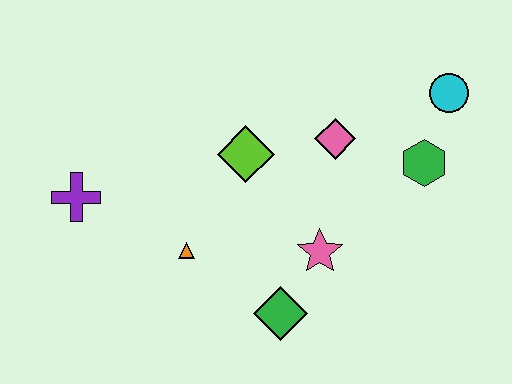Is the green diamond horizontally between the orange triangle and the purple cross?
No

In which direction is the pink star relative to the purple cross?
The pink star is to the right of the purple cross.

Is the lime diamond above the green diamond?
Yes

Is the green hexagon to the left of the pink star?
No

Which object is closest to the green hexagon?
The cyan circle is closest to the green hexagon.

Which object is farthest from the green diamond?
The cyan circle is farthest from the green diamond.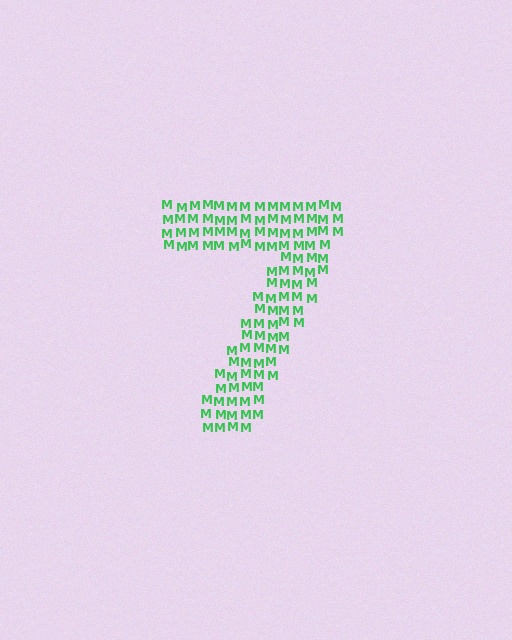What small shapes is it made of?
It is made of small letter M's.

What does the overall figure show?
The overall figure shows the digit 7.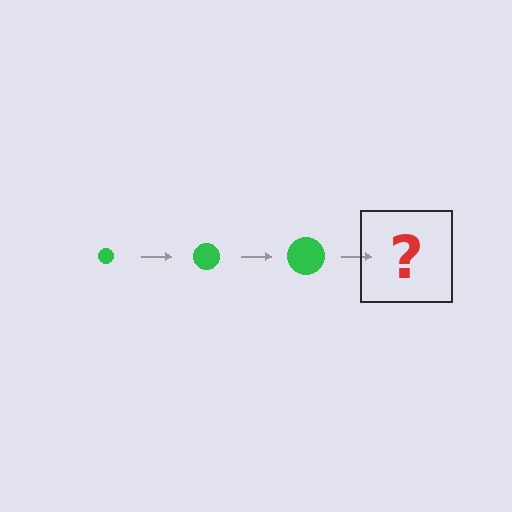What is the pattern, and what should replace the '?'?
The pattern is that the circle gets progressively larger each step. The '?' should be a green circle, larger than the previous one.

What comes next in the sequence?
The next element should be a green circle, larger than the previous one.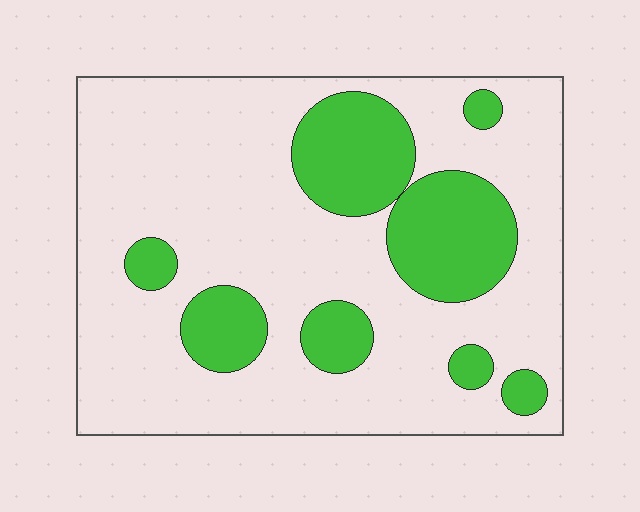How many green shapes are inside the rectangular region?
8.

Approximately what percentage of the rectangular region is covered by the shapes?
Approximately 25%.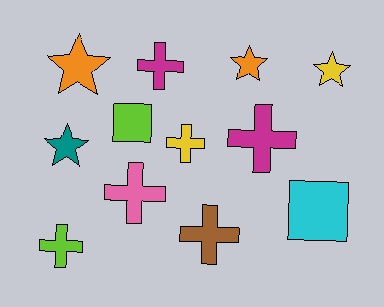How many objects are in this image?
There are 12 objects.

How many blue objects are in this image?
There are no blue objects.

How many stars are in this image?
There are 4 stars.